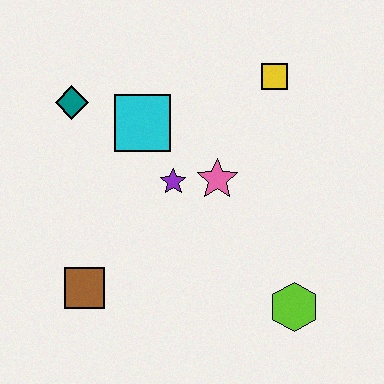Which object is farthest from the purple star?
The lime hexagon is farthest from the purple star.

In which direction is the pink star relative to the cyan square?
The pink star is to the right of the cyan square.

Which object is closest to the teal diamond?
The cyan square is closest to the teal diamond.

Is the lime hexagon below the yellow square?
Yes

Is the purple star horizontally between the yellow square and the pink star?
No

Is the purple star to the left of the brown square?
No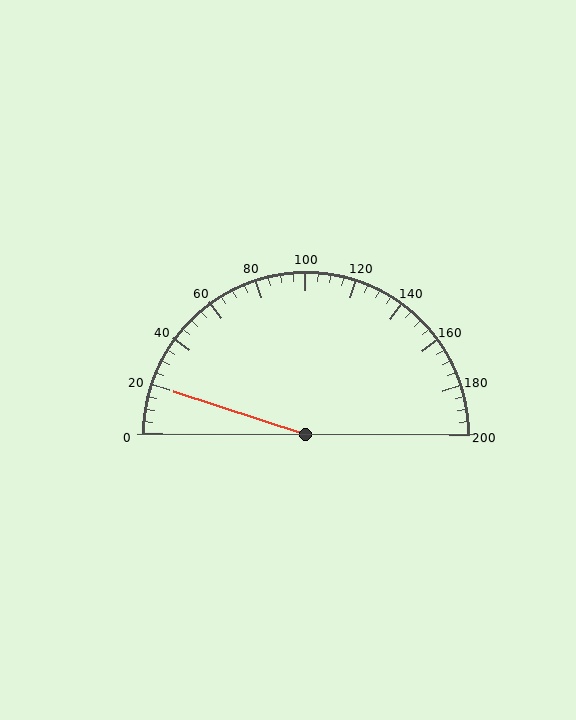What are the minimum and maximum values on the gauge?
The gauge ranges from 0 to 200.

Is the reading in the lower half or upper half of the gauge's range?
The reading is in the lower half of the range (0 to 200).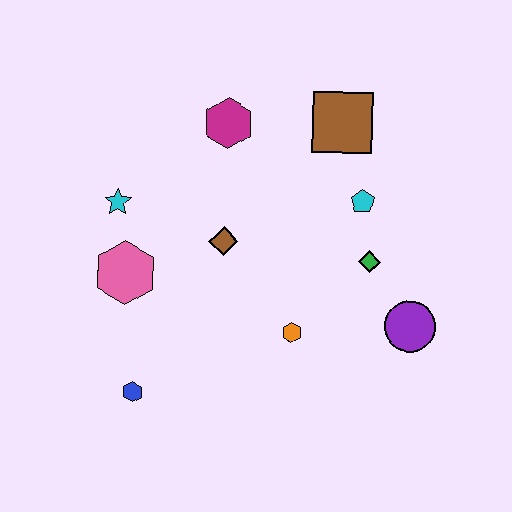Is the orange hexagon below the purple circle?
Yes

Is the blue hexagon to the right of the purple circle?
No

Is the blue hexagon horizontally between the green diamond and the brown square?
No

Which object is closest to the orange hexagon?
The green diamond is closest to the orange hexagon.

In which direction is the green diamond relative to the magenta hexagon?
The green diamond is to the right of the magenta hexagon.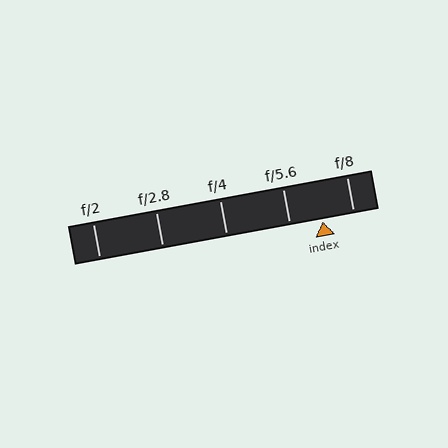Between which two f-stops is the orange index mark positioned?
The index mark is between f/5.6 and f/8.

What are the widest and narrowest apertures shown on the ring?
The widest aperture shown is f/2 and the narrowest is f/8.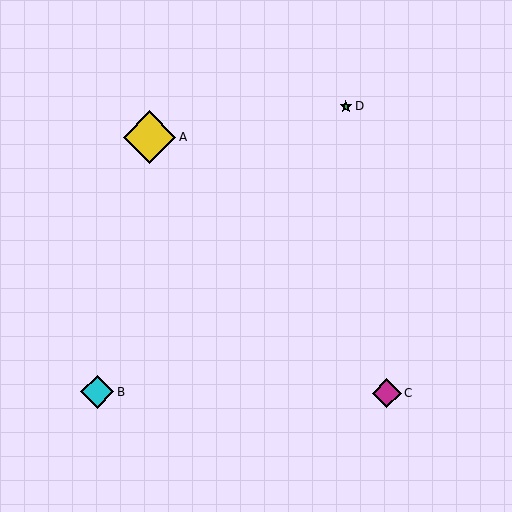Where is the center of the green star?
The center of the green star is at (346, 106).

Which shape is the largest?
The yellow diamond (labeled A) is the largest.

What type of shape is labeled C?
Shape C is a magenta diamond.